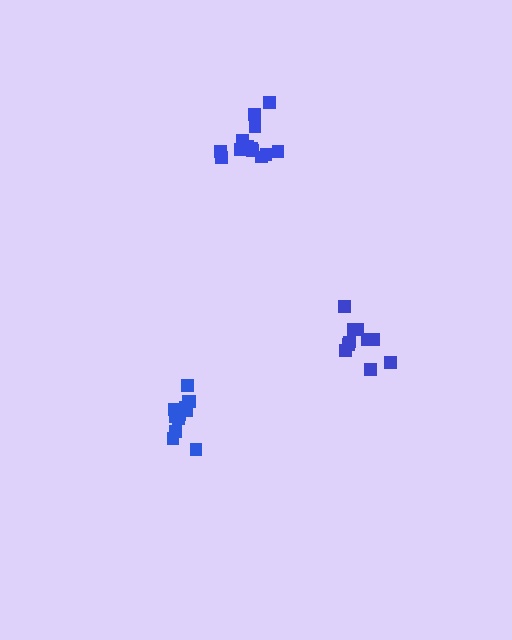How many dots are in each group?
Group 1: 13 dots, Group 2: 10 dots, Group 3: 13 dots (36 total).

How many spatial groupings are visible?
There are 3 spatial groupings.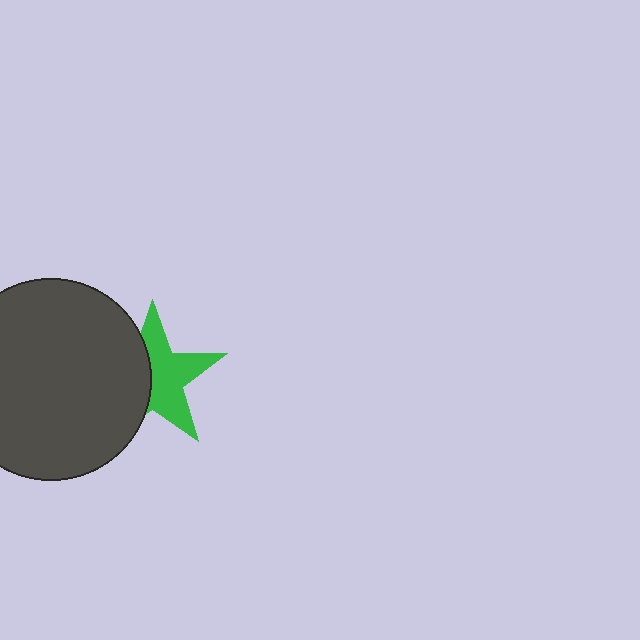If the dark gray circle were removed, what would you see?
You would see the complete green star.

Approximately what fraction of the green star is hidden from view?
Roughly 43% of the green star is hidden behind the dark gray circle.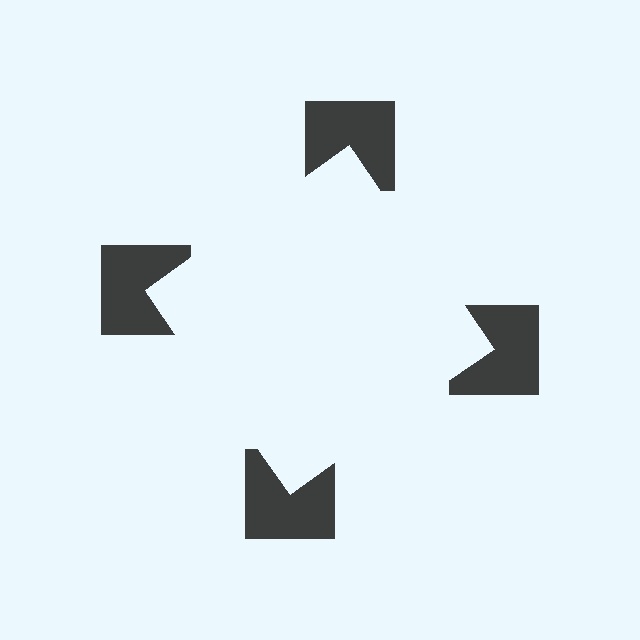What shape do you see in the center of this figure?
An illusory square — its edges are inferred from the aligned wedge cuts in the notched squares, not physically drawn.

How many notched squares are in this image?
There are 4 — one at each vertex of the illusory square.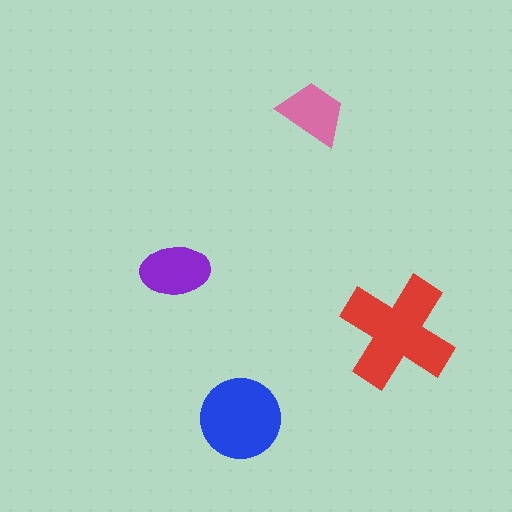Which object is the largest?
The red cross.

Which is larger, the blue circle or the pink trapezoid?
The blue circle.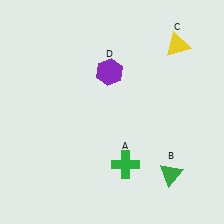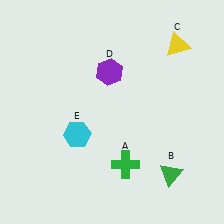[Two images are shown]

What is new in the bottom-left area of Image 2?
A cyan hexagon (E) was added in the bottom-left area of Image 2.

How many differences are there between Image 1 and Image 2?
There is 1 difference between the two images.